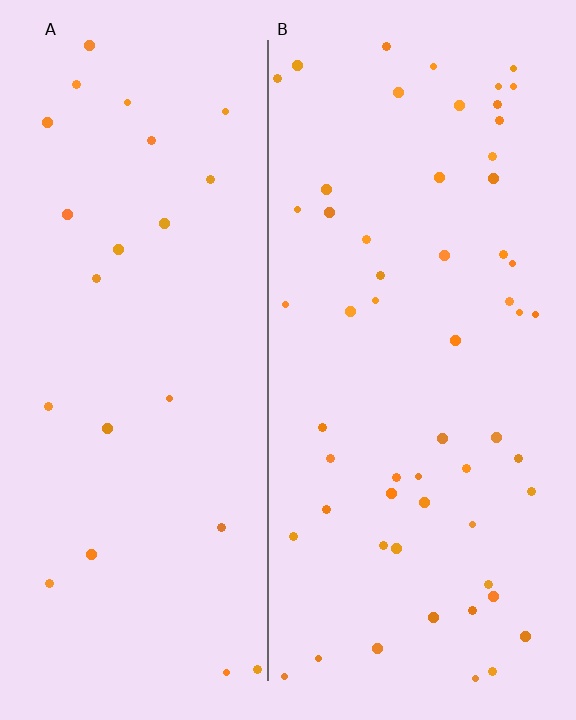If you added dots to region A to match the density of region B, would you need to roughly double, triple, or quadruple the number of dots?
Approximately double.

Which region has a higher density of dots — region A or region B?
B (the right).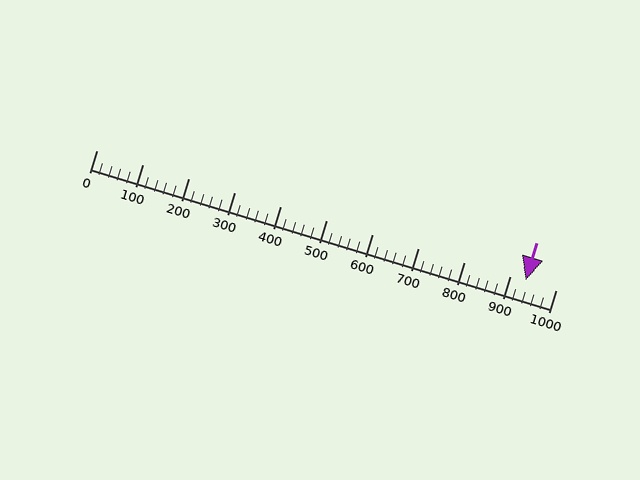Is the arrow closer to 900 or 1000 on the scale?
The arrow is closer to 900.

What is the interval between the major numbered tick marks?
The major tick marks are spaced 100 units apart.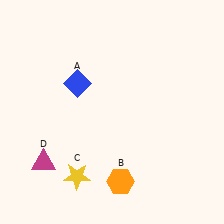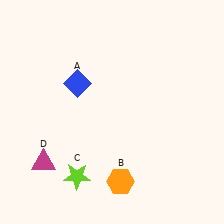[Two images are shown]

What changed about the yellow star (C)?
In Image 1, C is yellow. In Image 2, it changed to lime.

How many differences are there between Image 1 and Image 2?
There is 1 difference between the two images.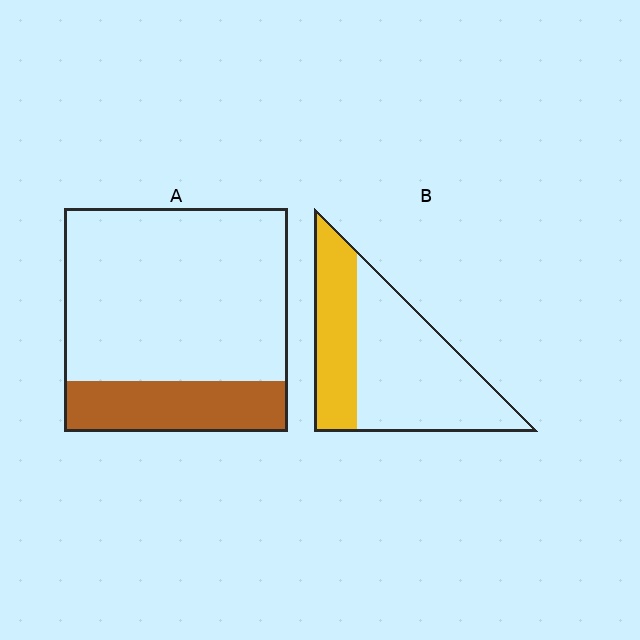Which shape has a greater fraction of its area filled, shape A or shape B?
Shape B.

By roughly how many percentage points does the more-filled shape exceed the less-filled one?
By roughly 10 percentage points (B over A).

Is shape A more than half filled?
No.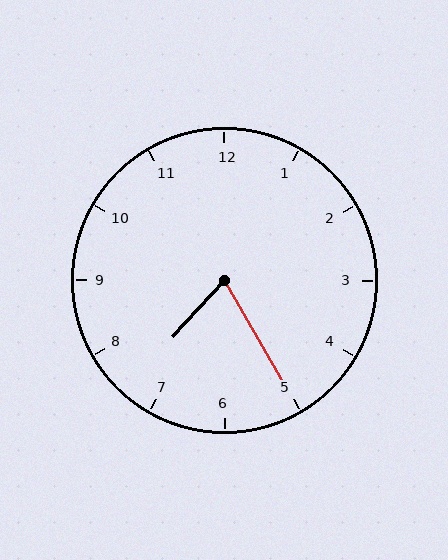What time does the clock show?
7:25.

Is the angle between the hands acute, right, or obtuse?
It is acute.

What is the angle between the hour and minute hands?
Approximately 72 degrees.